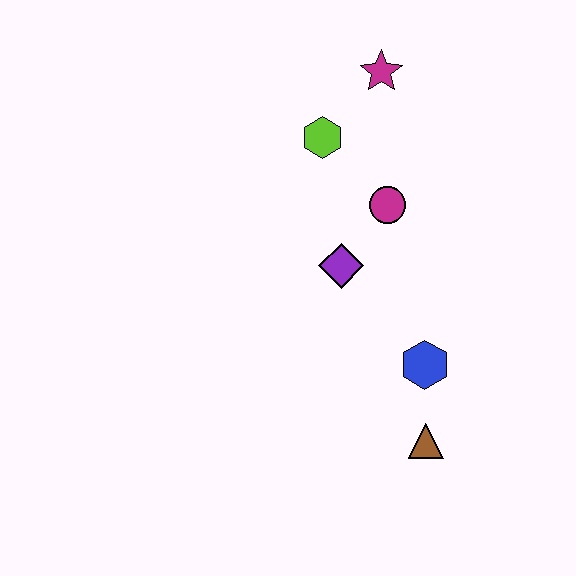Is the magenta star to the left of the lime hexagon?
No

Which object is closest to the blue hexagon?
The brown triangle is closest to the blue hexagon.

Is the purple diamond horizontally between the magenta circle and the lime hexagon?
Yes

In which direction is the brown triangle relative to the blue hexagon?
The brown triangle is below the blue hexagon.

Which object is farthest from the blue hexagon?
The magenta star is farthest from the blue hexagon.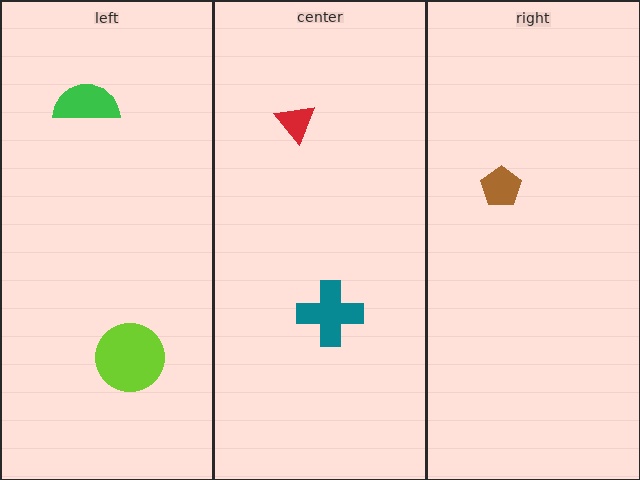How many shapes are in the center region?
2.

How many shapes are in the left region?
2.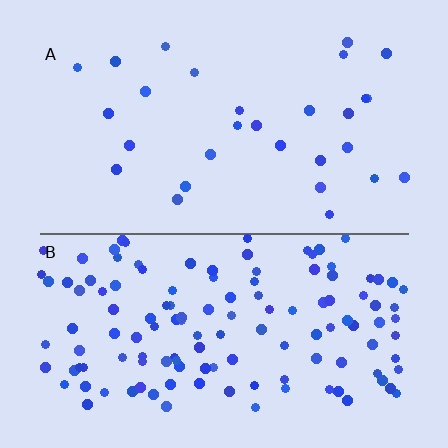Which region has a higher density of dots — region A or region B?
B (the bottom).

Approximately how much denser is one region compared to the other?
Approximately 4.4× — region B over region A.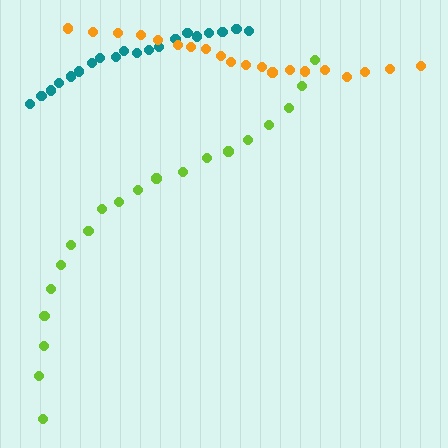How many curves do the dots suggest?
There are 3 distinct paths.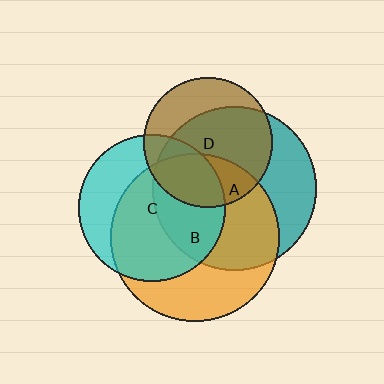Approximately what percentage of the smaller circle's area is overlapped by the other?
Approximately 70%.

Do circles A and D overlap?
Yes.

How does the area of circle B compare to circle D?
Approximately 1.7 times.